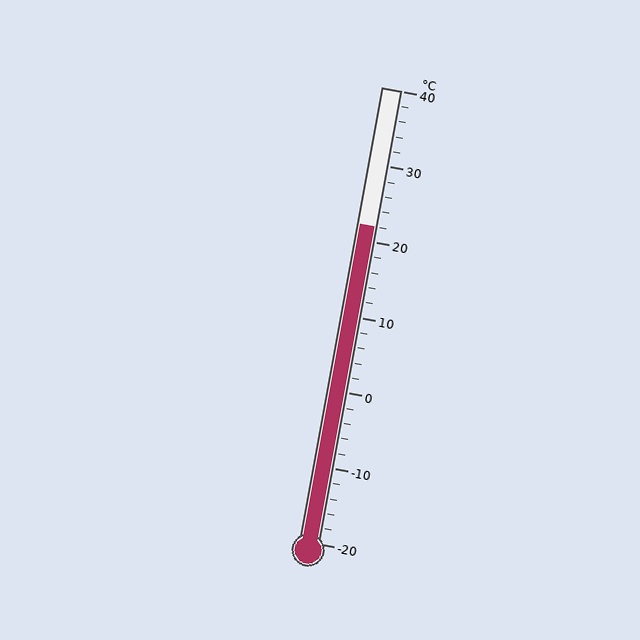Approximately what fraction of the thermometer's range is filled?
The thermometer is filled to approximately 70% of its range.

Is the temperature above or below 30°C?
The temperature is below 30°C.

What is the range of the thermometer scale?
The thermometer scale ranges from -20°C to 40°C.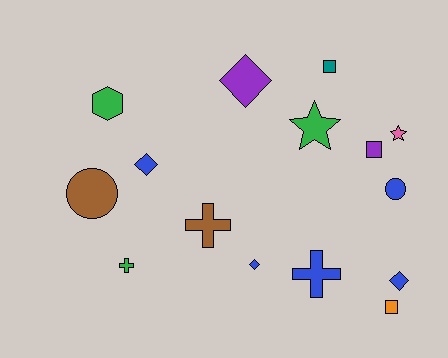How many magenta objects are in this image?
There are no magenta objects.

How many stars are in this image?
There are 2 stars.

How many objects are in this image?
There are 15 objects.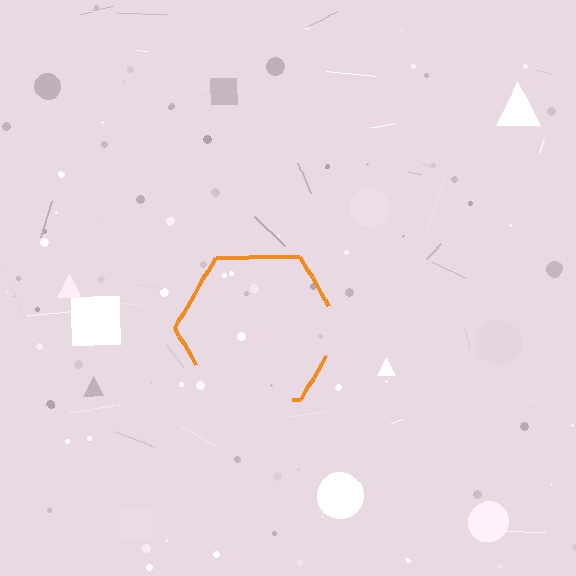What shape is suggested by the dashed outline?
The dashed outline suggests a hexagon.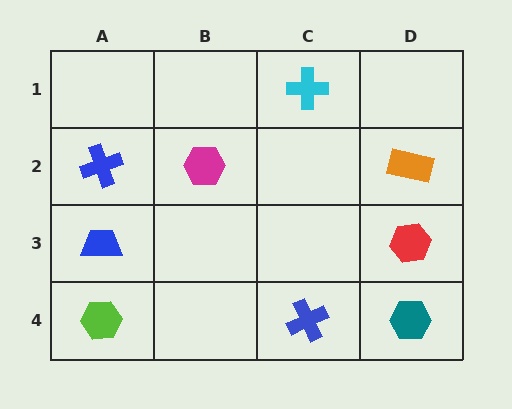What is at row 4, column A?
A lime hexagon.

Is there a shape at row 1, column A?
No, that cell is empty.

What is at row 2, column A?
A blue cross.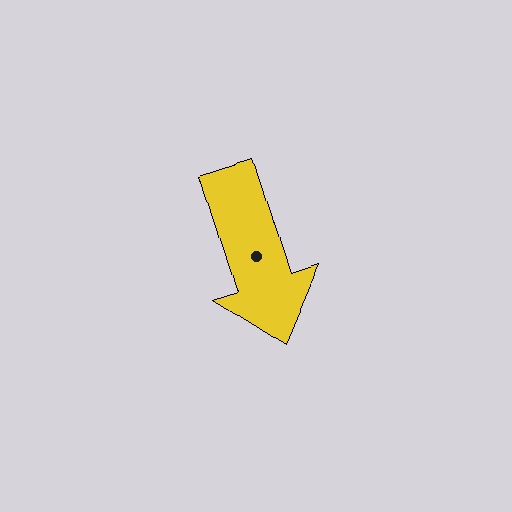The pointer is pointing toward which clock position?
Roughly 5 o'clock.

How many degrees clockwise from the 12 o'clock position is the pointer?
Approximately 162 degrees.